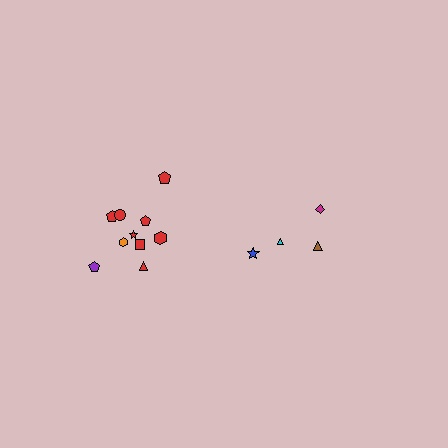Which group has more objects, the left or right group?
The left group.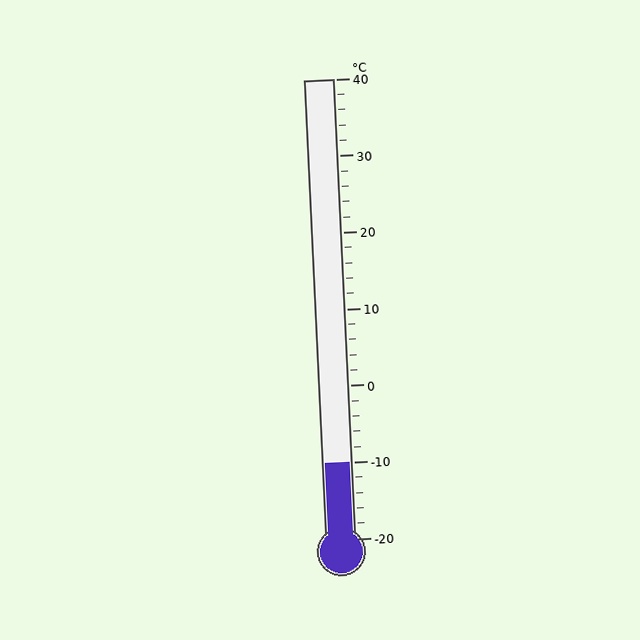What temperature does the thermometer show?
The thermometer shows approximately -10°C.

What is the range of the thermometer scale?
The thermometer scale ranges from -20°C to 40°C.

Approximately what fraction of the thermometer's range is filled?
The thermometer is filled to approximately 15% of its range.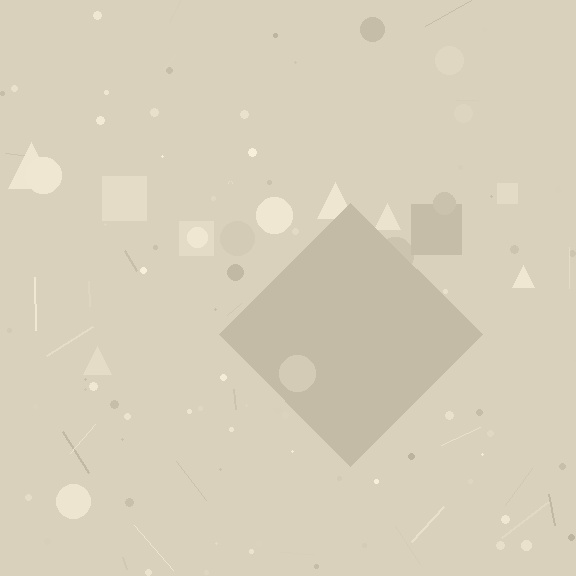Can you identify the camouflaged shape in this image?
The camouflaged shape is a diamond.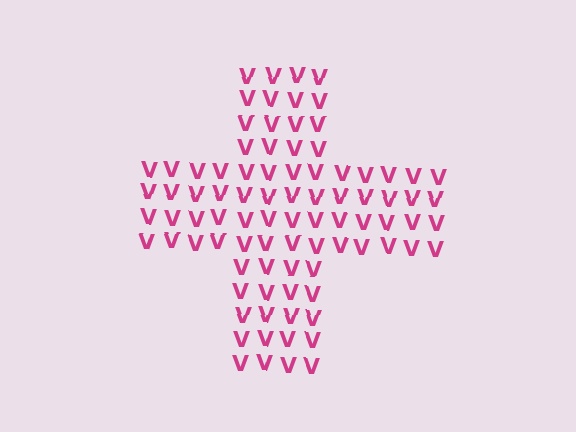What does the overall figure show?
The overall figure shows a cross.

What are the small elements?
The small elements are letter V's.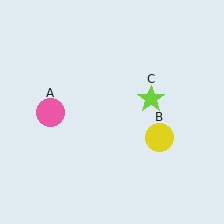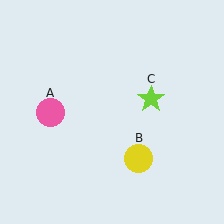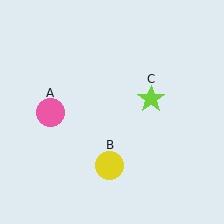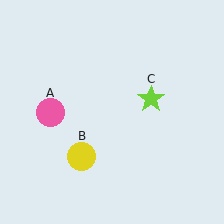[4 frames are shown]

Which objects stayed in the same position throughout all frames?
Pink circle (object A) and lime star (object C) remained stationary.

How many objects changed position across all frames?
1 object changed position: yellow circle (object B).